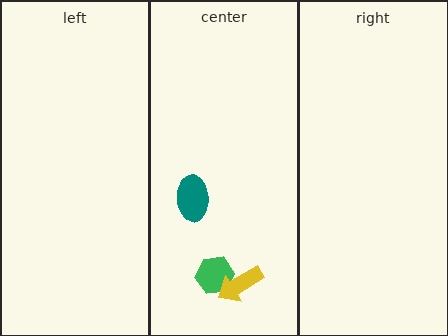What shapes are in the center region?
The green hexagon, the teal ellipse, the yellow arrow.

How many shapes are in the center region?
3.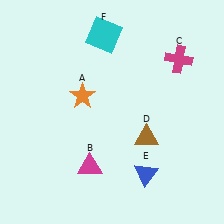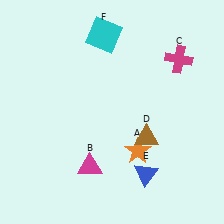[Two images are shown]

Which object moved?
The orange star (A) moved right.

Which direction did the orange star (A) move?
The orange star (A) moved right.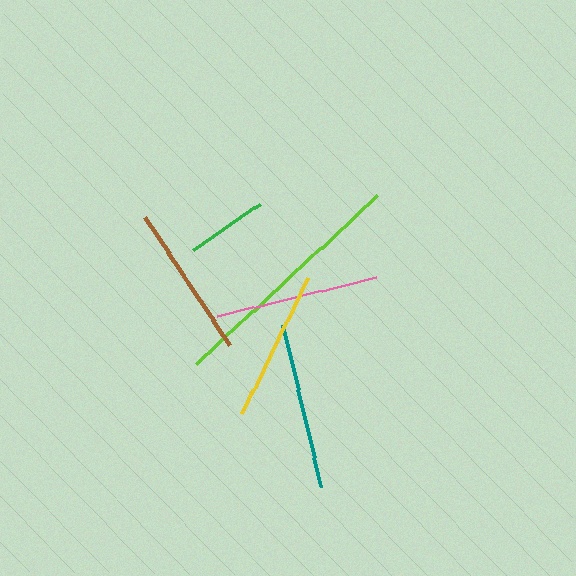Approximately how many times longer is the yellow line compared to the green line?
The yellow line is approximately 1.8 times the length of the green line.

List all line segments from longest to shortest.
From longest to shortest: lime, teal, pink, brown, yellow, green.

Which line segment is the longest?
The lime line is the longest at approximately 248 pixels.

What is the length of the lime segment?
The lime segment is approximately 248 pixels long.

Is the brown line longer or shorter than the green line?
The brown line is longer than the green line.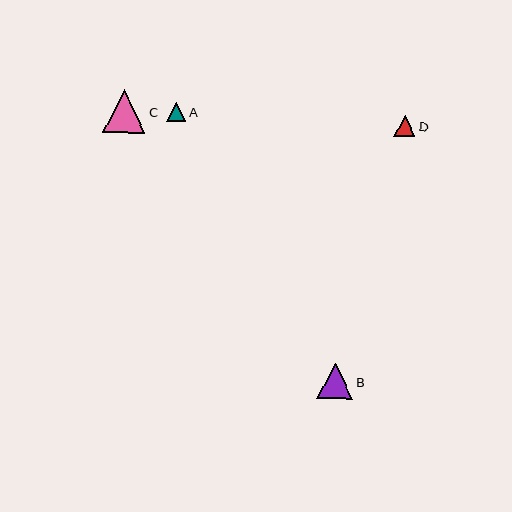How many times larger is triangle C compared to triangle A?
Triangle C is approximately 2.2 times the size of triangle A.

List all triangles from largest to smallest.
From largest to smallest: C, B, D, A.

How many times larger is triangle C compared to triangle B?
Triangle C is approximately 1.2 times the size of triangle B.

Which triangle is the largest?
Triangle C is the largest with a size of approximately 43 pixels.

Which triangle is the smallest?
Triangle A is the smallest with a size of approximately 20 pixels.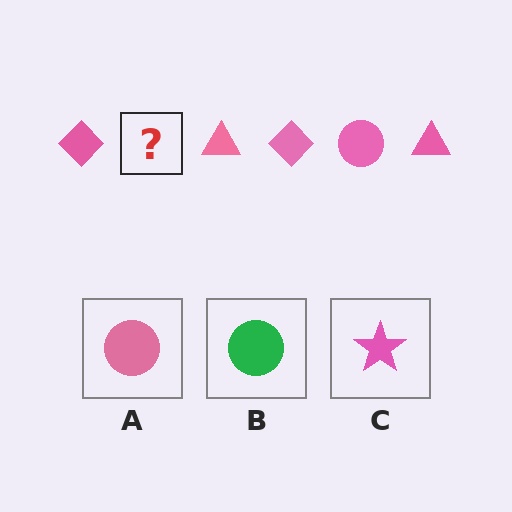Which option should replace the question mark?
Option A.